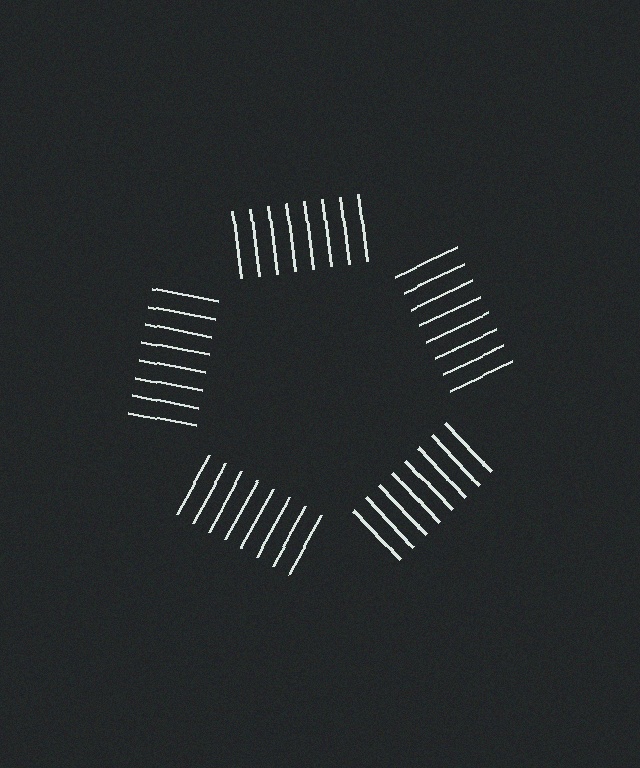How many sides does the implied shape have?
5 sides — the line-ends trace a pentagon.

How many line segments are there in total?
40 — 8 along each of the 5 edges.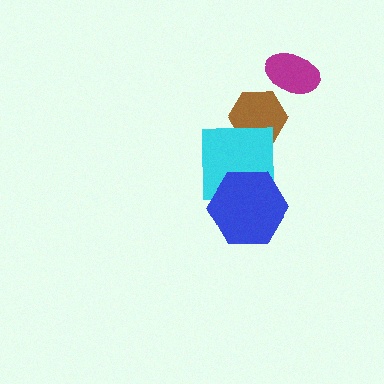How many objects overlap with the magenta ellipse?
0 objects overlap with the magenta ellipse.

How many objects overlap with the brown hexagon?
1 object overlaps with the brown hexagon.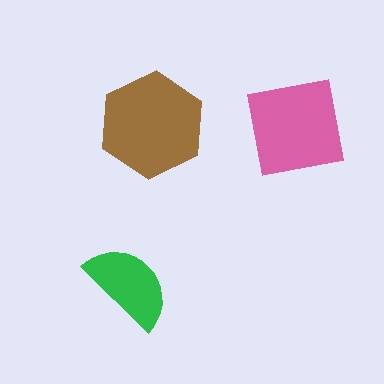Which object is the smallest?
The green semicircle.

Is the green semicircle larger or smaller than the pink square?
Smaller.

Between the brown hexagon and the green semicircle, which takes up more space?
The brown hexagon.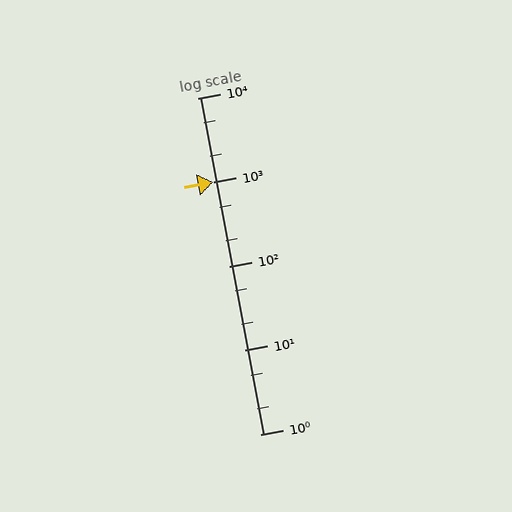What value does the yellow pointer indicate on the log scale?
The pointer indicates approximately 1000.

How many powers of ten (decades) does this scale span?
The scale spans 4 decades, from 1 to 10000.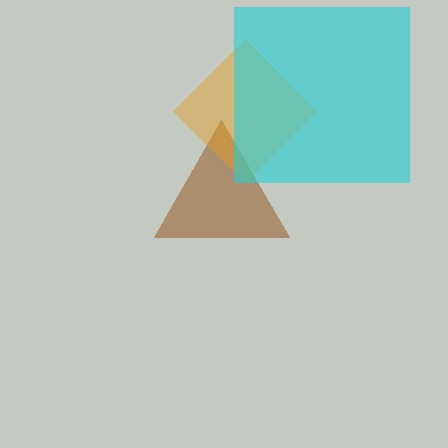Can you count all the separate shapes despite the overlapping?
Yes, there are 3 separate shapes.